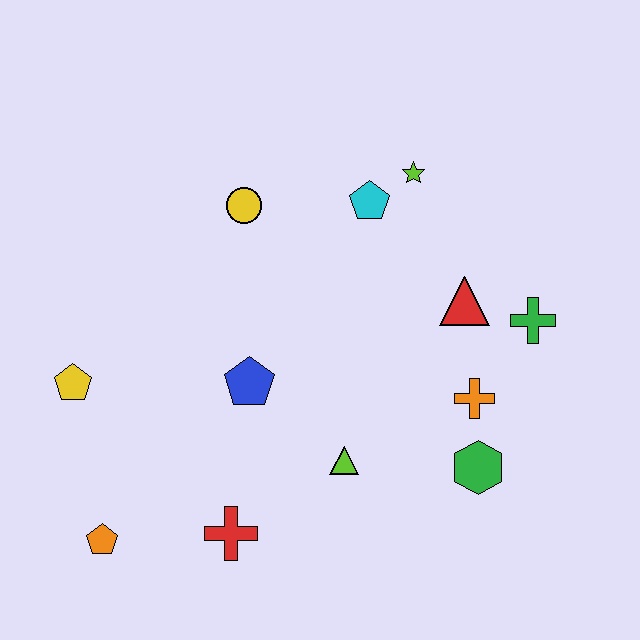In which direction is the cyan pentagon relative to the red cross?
The cyan pentagon is above the red cross.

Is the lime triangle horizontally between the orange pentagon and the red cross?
No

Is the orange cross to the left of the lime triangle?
No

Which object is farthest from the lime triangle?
The lime star is farthest from the lime triangle.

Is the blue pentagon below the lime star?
Yes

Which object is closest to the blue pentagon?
The lime triangle is closest to the blue pentagon.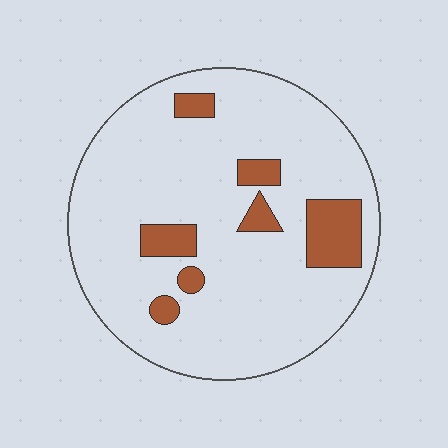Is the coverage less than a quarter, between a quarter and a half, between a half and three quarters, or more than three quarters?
Less than a quarter.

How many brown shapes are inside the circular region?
7.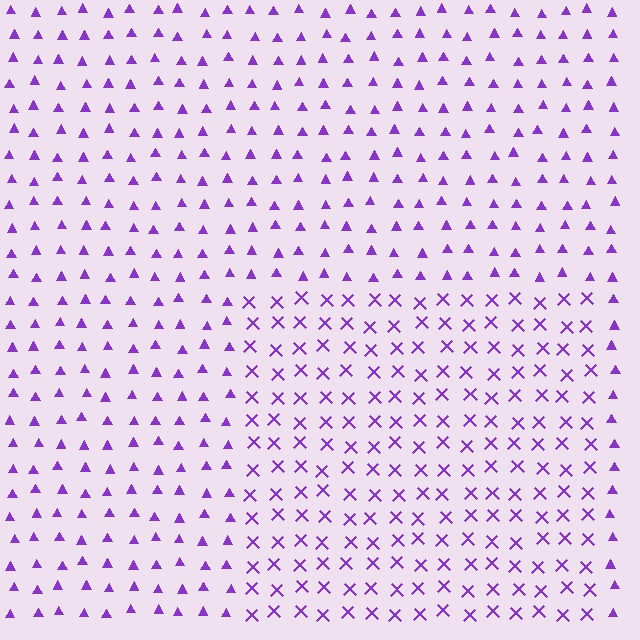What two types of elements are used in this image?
The image uses X marks inside the rectangle region and triangles outside it.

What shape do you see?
I see a rectangle.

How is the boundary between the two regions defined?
The boundary is defined by a change in element shape: X marks inside vs. triangles outside. All elements share the same color and spacing.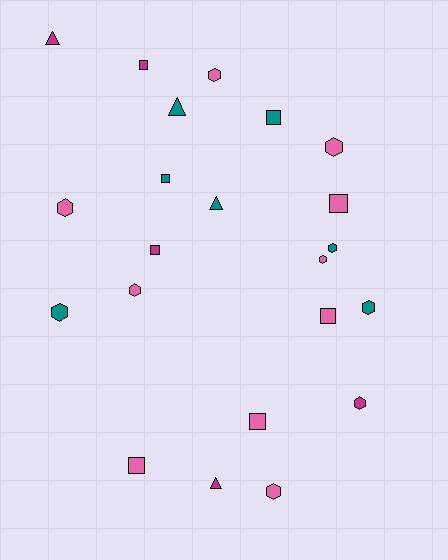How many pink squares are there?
There are 4 pink squares.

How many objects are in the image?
There are 22 objects.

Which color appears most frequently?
Pink, with 10 objects.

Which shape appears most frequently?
Hexagon, with 10 objects.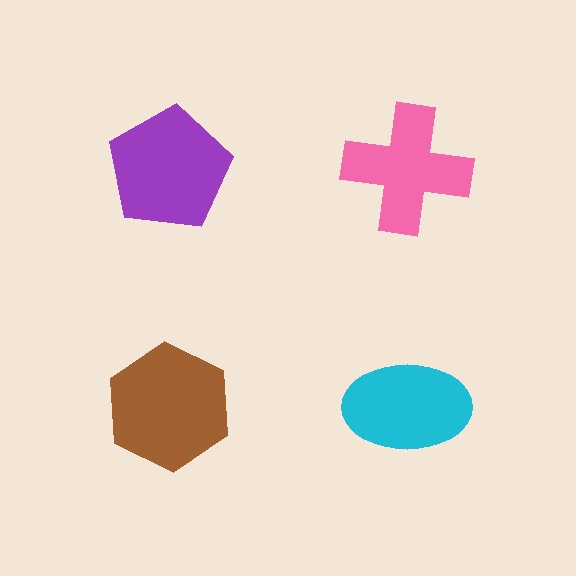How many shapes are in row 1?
2 shapes.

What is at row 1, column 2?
A pink cross.